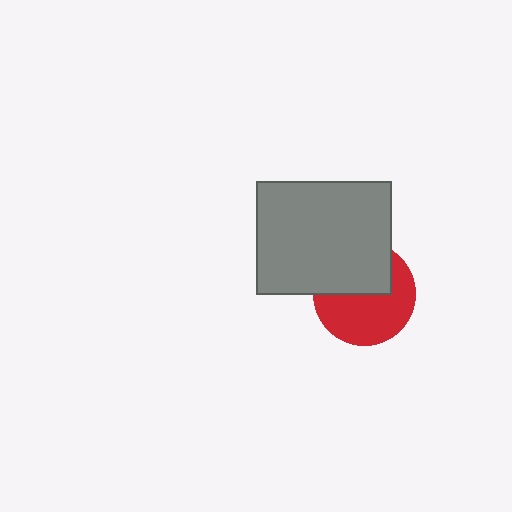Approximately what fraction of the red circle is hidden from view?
Roughly 42% of the red circle is hidden behind the gray rectangle.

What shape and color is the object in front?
The object in front is a gray rectangle.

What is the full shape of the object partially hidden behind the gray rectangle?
The partially hidden object is a red circle.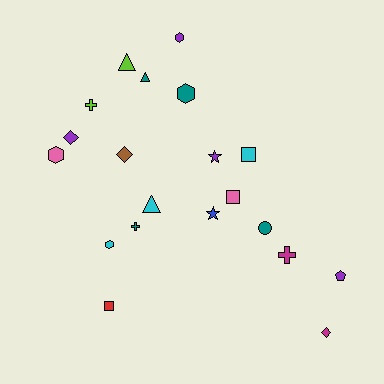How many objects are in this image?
There are 20 objects.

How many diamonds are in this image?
There are 3 diamonds.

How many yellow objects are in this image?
There are no yellow objects.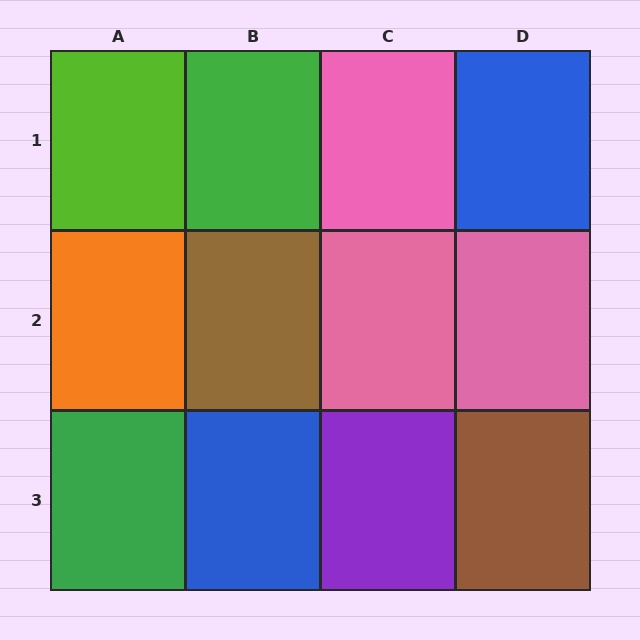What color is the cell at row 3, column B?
Blue.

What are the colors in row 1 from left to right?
Lime, green, pink, blue.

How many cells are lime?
1 cell is lime.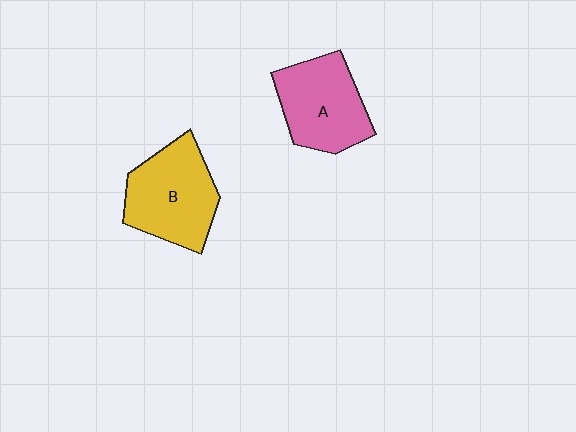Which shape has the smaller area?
Shape A (pink).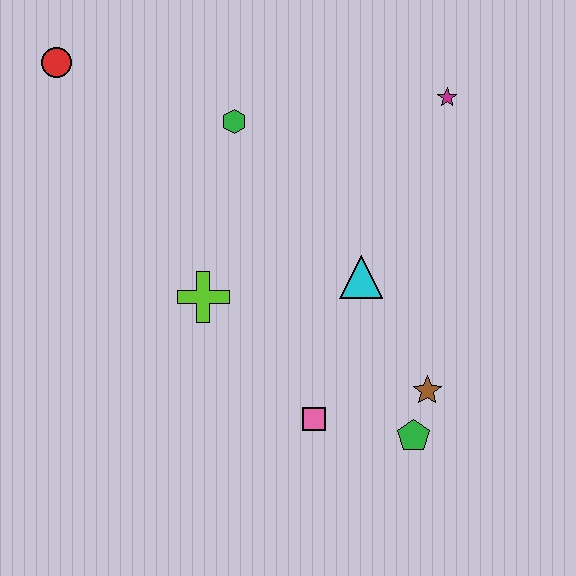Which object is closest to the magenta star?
The cyan triangle is closest to the magenta star.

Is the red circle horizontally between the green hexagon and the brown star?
No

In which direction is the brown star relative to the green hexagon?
The brown star is below the green hexagon.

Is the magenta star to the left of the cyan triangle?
No